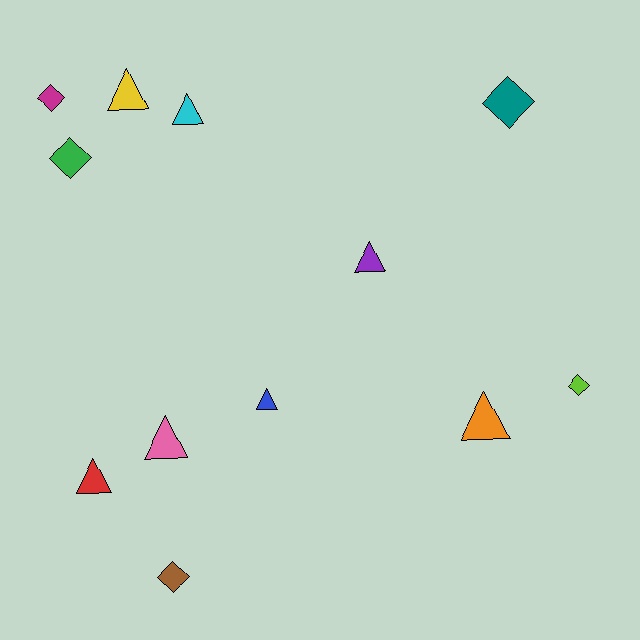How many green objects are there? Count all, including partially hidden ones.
There is 1 green object.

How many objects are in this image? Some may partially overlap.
There are 12 objects.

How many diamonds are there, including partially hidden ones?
There are 5 diamonds.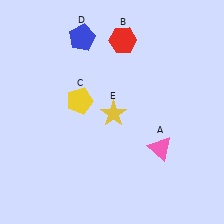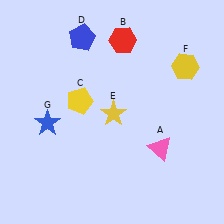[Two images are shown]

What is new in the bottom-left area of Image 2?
A blue star (G) was added in the bottom-left area of Image 2.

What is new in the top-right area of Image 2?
A yellow hexagon (F) was added in the top-right area of Image 2.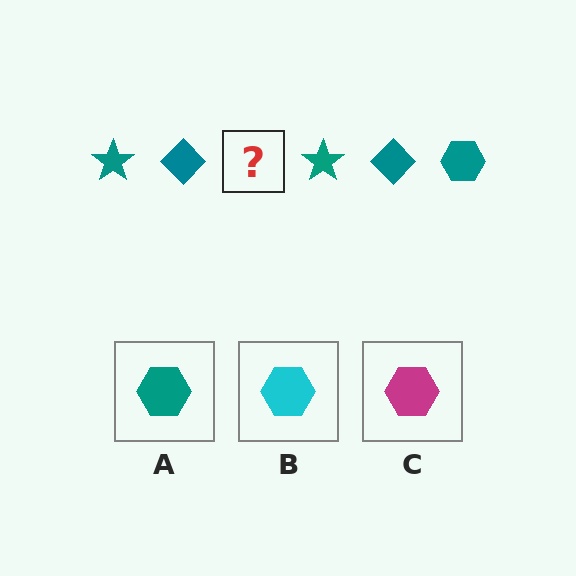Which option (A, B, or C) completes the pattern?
A.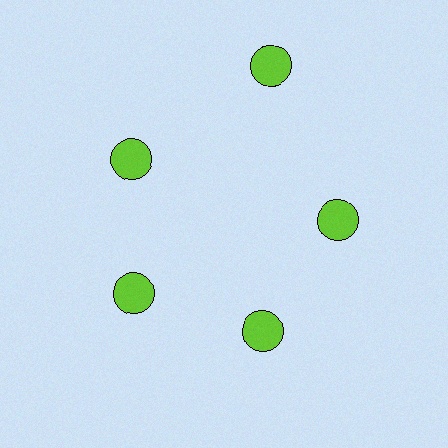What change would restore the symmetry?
The symmetry would be restored by moving it inward, back onto the ring so that all 5 circles sit at equal angles and equal distance from the center.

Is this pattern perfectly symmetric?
No. The 5 lime circles are arranged in a ring, but one element near the 1 o'clock position is pushed outward from the center, breaking the 5-fold rotational symmetry.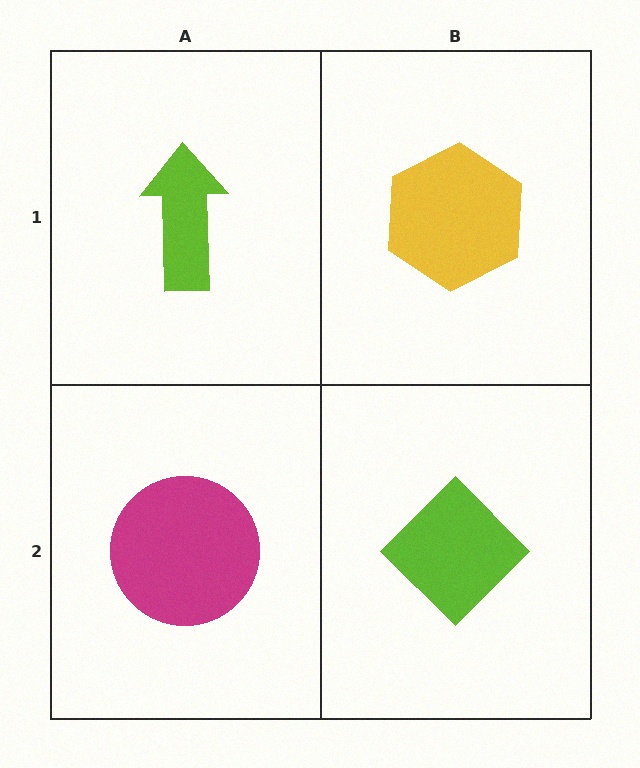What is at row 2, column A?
A magenta circle.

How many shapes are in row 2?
2 shapes.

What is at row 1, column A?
A lime arrow.